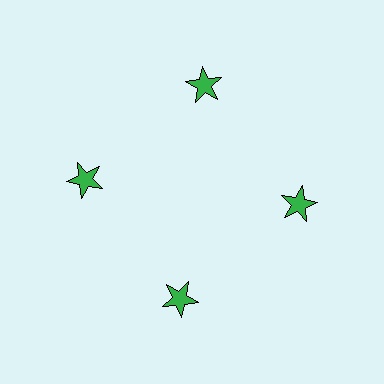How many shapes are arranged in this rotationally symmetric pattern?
There are 4 shapes, arranged in 4 groups of 1.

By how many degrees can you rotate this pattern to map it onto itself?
The pattern maps onto itself every 90 degrees of rotation.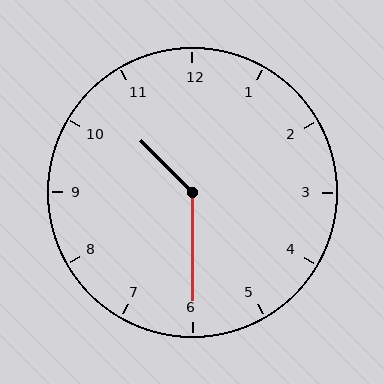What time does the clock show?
10:30.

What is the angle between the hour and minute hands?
Approximately 135 degrees.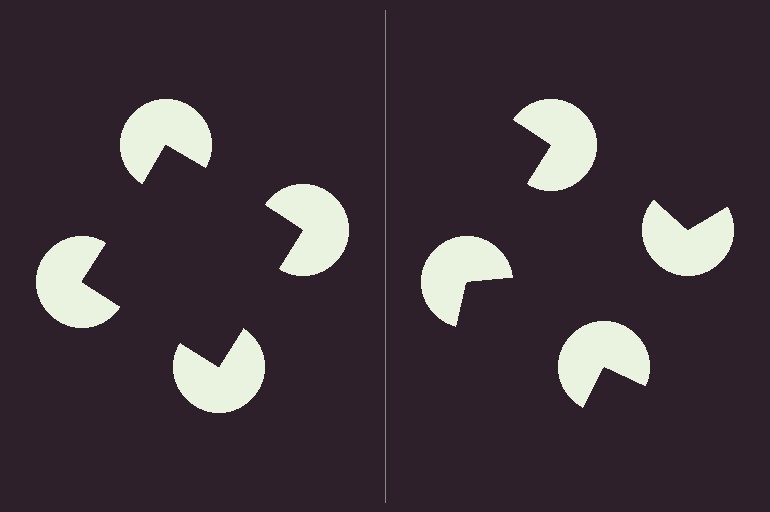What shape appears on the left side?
An illusory square.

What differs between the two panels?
The pac-man discs are positioned identically on both sides; only the wedge orientations differ. On the left they align to a square; on the right they are misaligned.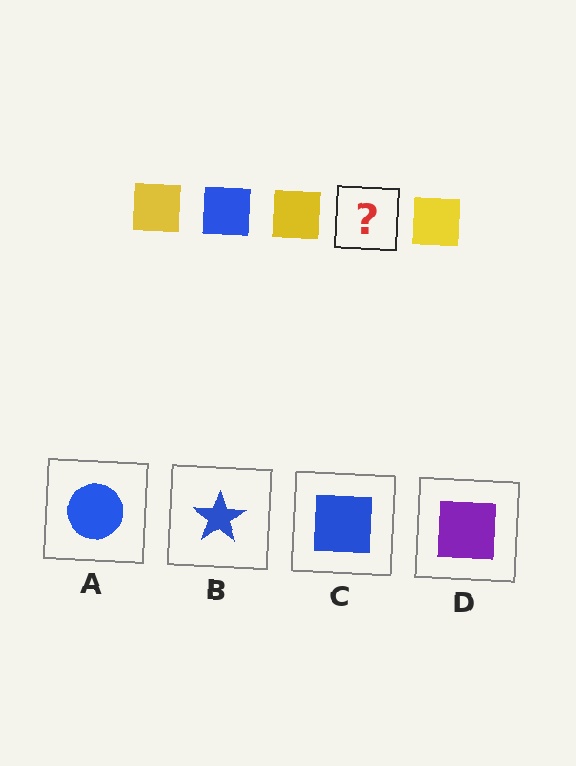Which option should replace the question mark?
Option C.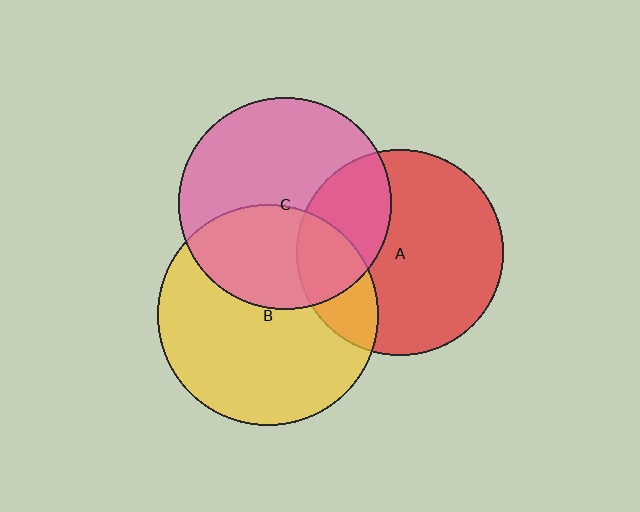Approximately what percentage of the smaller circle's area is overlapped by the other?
Approximately 20%.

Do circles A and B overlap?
Yes.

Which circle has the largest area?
Circle B (yellow).